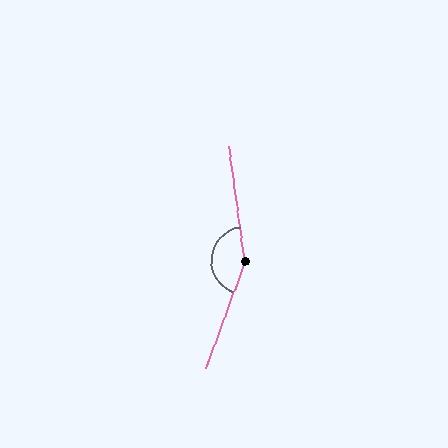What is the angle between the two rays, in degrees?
Approximately 151 degrees.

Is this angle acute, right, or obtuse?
It is obtuse.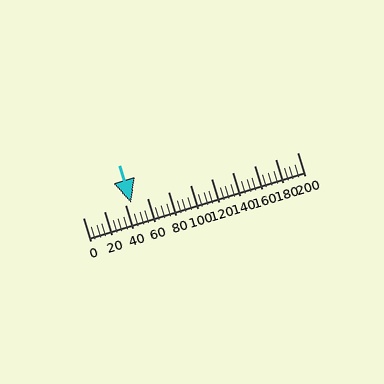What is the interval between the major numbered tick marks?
The major tick marks are spaced 20 units apart.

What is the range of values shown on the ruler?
The ruler shows values from 0 to 200.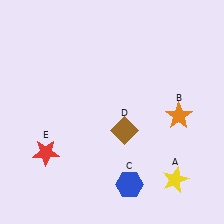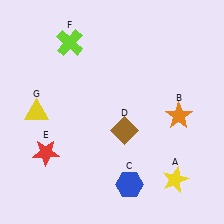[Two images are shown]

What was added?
A lime cross (F), a yellow triangle (G) were added in Image 2.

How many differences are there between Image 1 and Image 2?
There are 2 differences between the two images.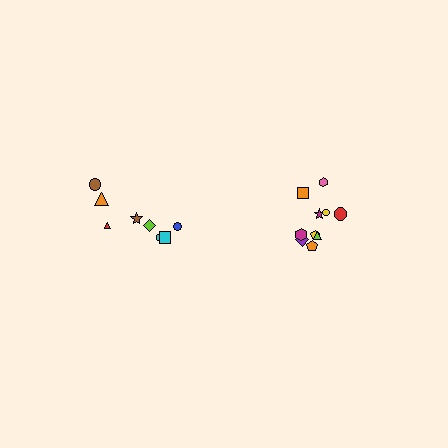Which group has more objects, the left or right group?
The right group.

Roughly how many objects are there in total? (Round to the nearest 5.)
Roughly 20 objects in total.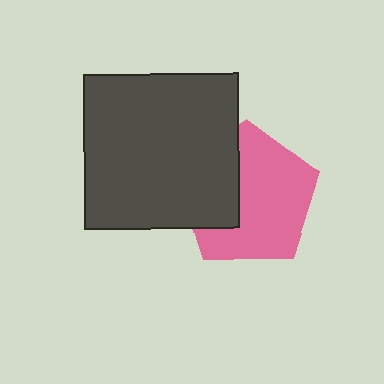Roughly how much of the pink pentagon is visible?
Most of it is visible (roughly 67%).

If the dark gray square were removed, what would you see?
You would see the complete pink pentagon.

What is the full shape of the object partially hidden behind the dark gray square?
The partially hidden object is a pink pentagon.